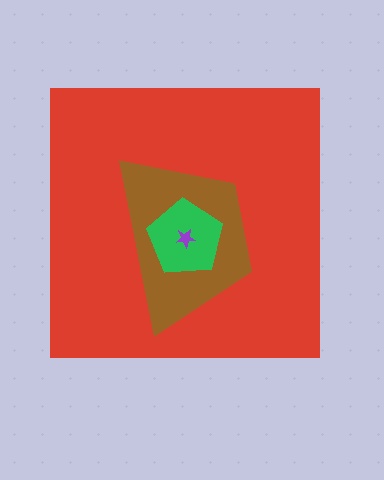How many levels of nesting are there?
4.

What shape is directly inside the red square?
The brown trapezoid.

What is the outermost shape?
The red square.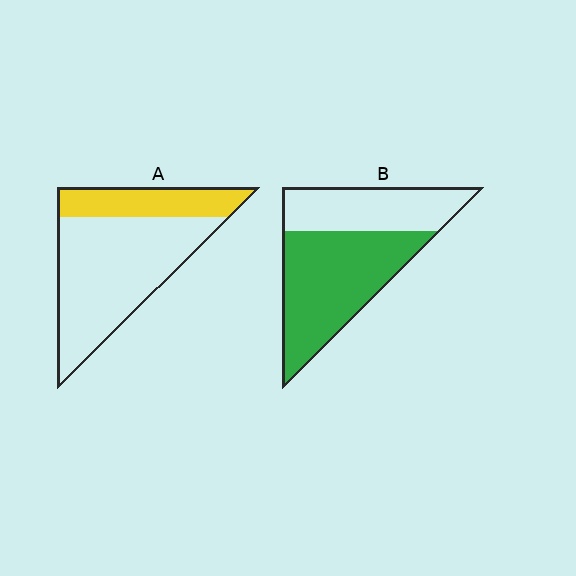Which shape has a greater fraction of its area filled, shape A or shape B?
Shape B.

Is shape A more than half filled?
No.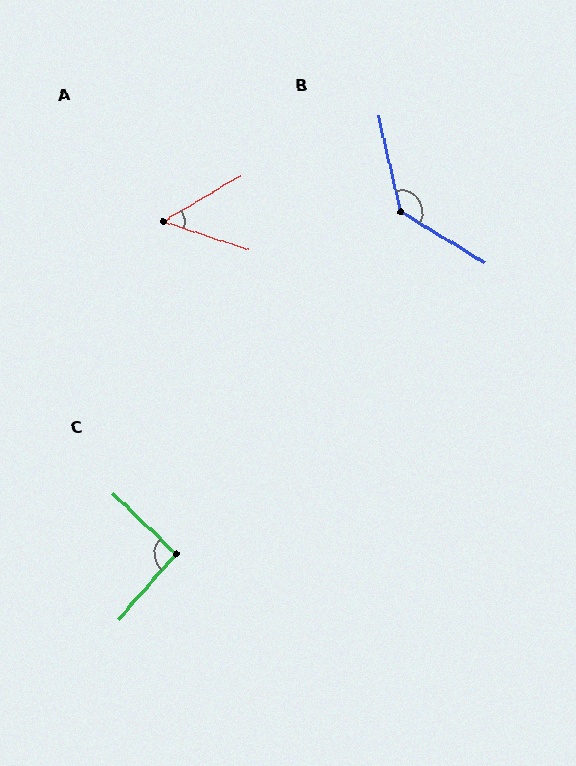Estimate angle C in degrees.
Approximately 93 degrees.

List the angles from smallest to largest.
A (49°), C (93°), B (134°).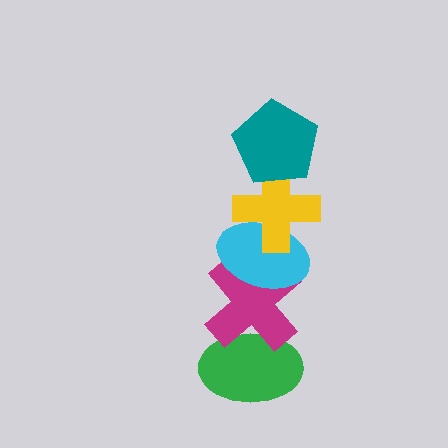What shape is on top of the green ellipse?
The magenta cross is on top of the green ellipse.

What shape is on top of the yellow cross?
The teal pentagon is on top of the yellow cross.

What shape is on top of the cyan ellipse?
The yellow cross is on top of the cyan ellipse.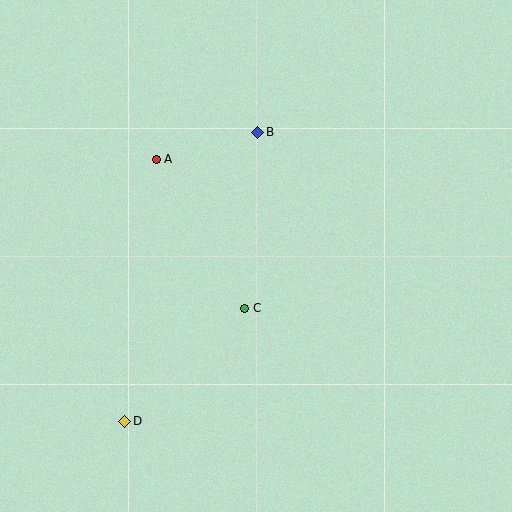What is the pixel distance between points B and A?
The distance between B and A is 105 pixels.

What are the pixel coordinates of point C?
Point C is at (245, 308).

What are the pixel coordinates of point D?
Point D is at (125, 421).